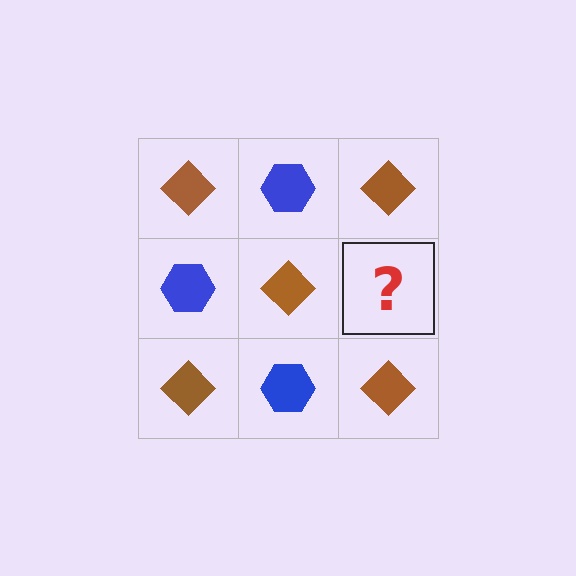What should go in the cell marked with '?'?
The missing cell should contain a blue hexagon.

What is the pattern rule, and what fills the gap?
The rule is that it alternates brown diamond and blue hexagon in a checkerboard pattern. The gap should be filled with a blue hexagon.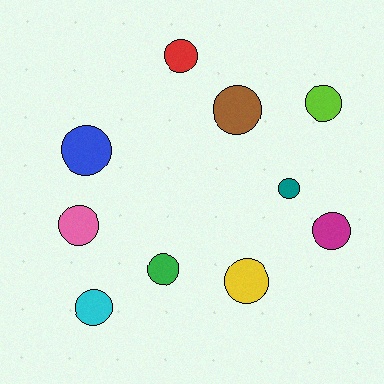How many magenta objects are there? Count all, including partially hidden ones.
There is 1 magenta object.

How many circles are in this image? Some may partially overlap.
There are 10 circles.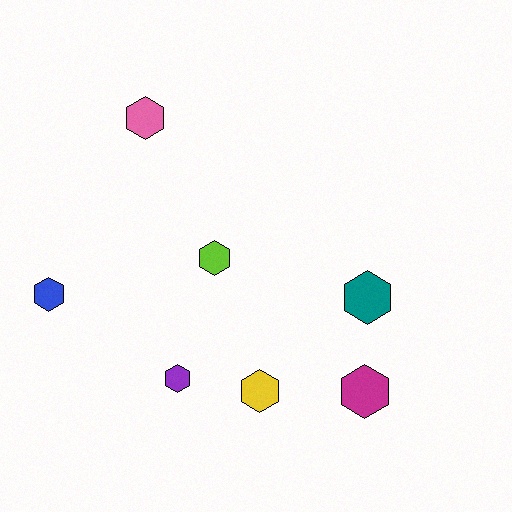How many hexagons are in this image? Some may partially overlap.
There are 7 hexagons.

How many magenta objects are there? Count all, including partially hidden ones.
There is 1 magenta object.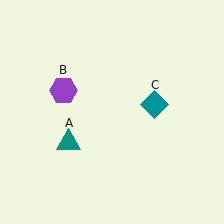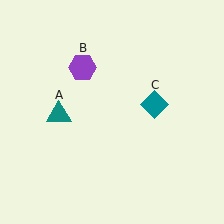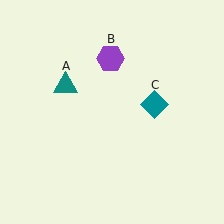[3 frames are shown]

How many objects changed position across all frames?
2 objects changed position: teal triangle (object A), purple hexagon (object B).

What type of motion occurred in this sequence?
The teal triangle (object A), purple hexagon (object B) rotated clockwise around the center of the scene.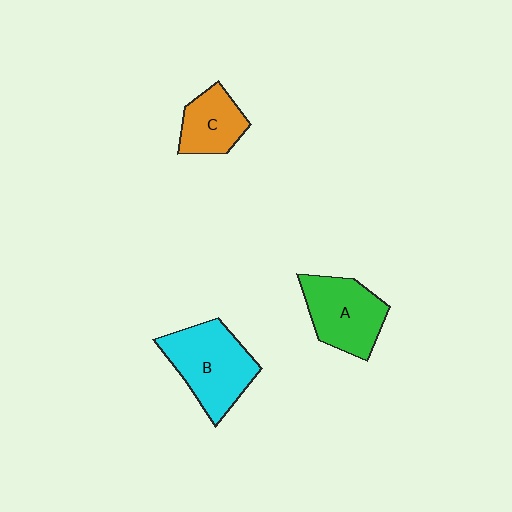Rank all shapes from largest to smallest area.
From largest to smallest: B (cyan), A (green), C (orange).